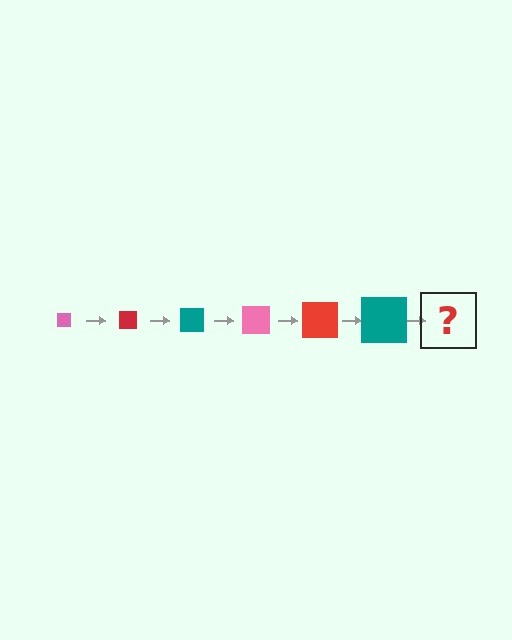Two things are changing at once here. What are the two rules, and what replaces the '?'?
The two rules are that the square grows larger each step and the color cycles through pink, red, and teal. The '?' should be a pink square, larger than the previous one.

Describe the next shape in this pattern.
It should be a pink square, larger than the previous one.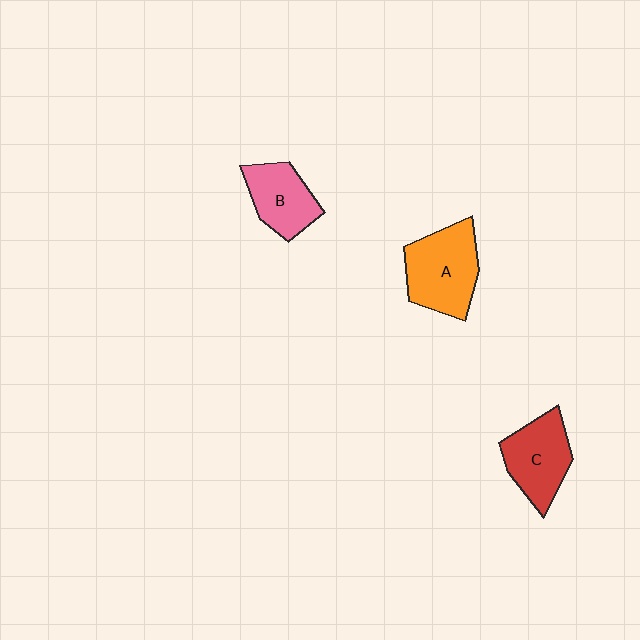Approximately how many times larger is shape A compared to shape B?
Approximately 1.4 times.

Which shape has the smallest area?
Shape B (pink).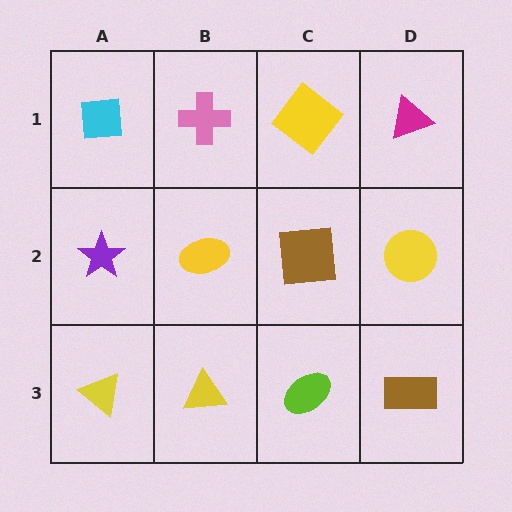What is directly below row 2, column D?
A brown rectangle.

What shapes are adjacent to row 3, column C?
A brown square (row 2, column C), a yellow triangle (row 3, column B), a brown rectangle (row 3, column D).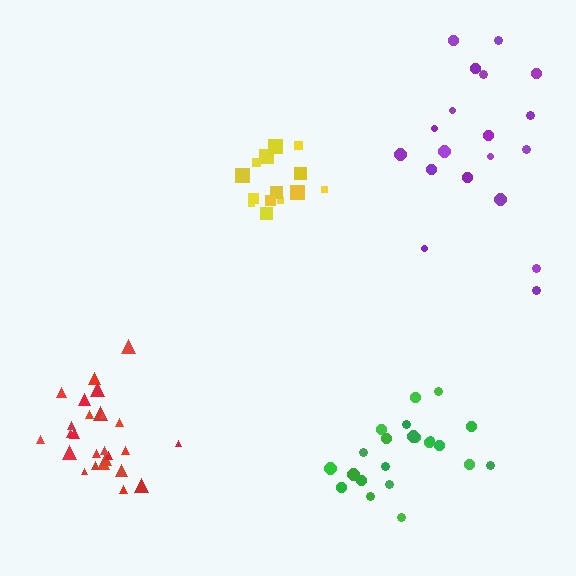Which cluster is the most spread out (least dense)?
Purple.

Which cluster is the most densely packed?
Red.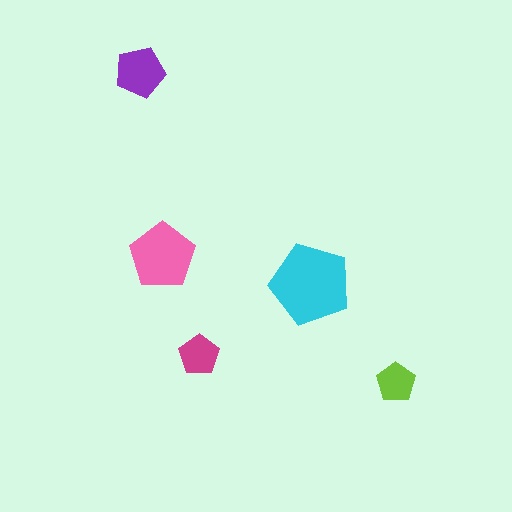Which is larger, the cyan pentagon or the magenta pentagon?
The cyan one.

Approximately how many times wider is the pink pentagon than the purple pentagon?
About 1.5 times wider.